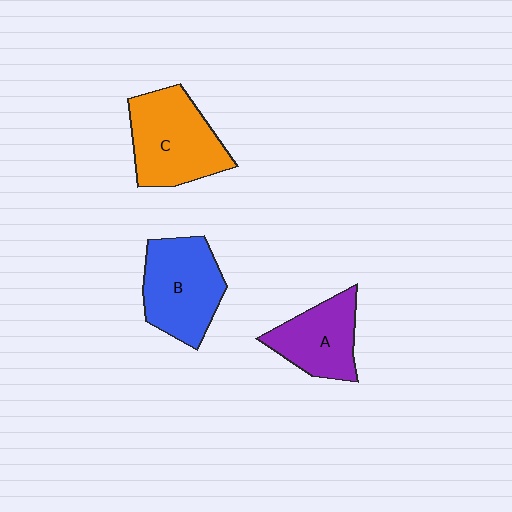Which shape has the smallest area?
Shape A (purple).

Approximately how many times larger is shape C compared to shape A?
Approximately 1.4 times.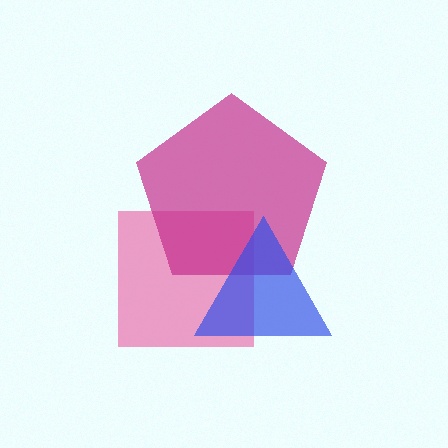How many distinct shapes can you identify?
There are 3 distinct shapes: a pink square, a magenta pentagon, a blue triangle.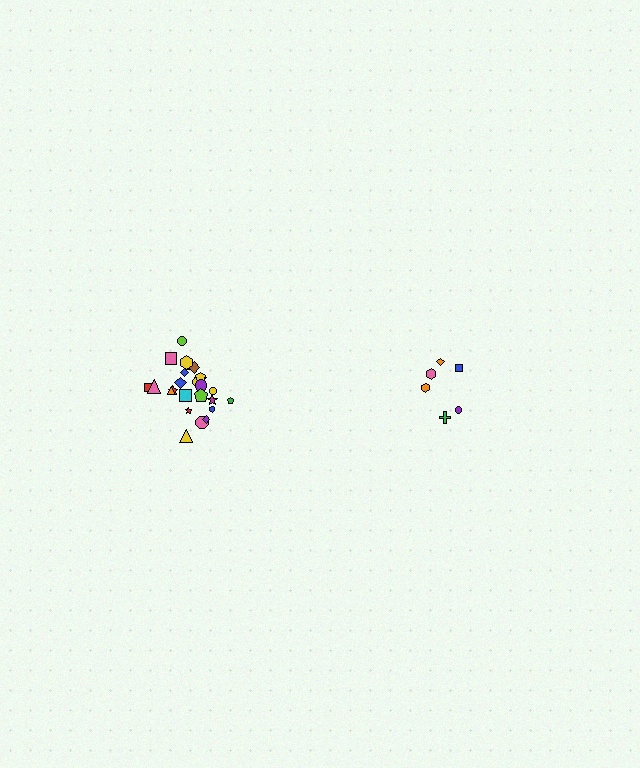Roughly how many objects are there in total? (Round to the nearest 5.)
Roughly 30 objects in total.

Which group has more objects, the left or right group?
The left group.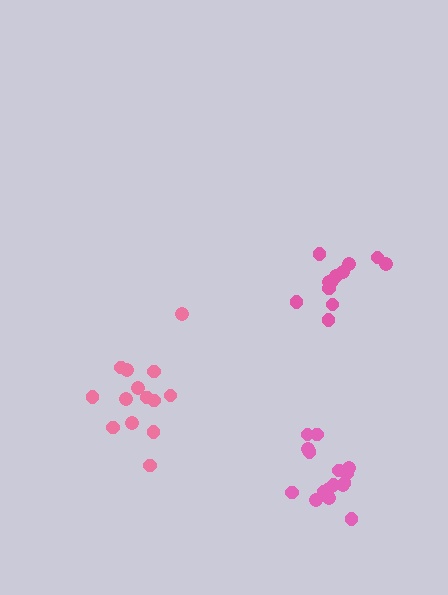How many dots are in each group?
Group 1: 14 dots, Group 2: 12 dots, Group 3: 16 dots (42 total).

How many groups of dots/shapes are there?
There are 3 groups.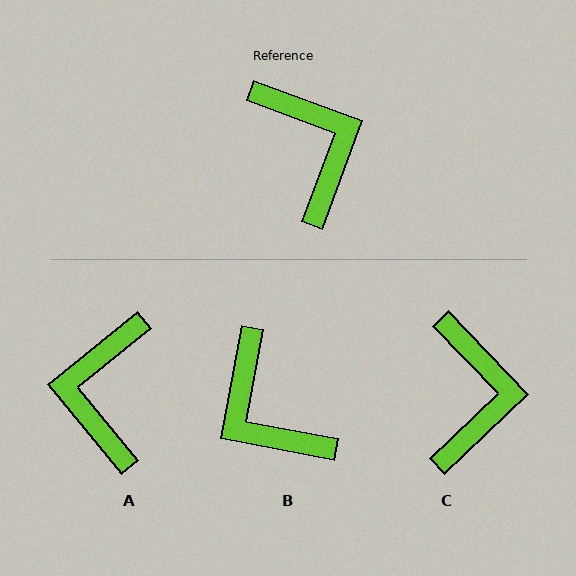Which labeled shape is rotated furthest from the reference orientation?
B, about 170 degrees away.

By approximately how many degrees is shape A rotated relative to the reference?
Approximately 150 degrees counter-clockwise.